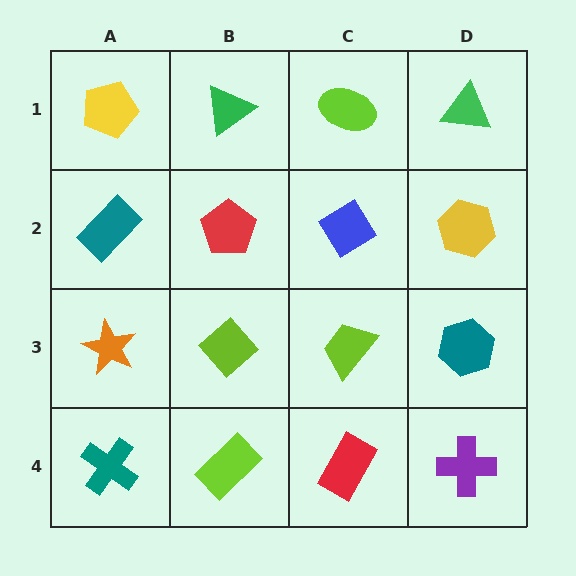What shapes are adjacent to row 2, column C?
A lime ellipse (row 1, column C), a lime trapezoid (row 3, column C), a red pentagon (row 2, column B), a yellow hexagon (row 2, column D).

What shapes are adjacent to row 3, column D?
A yellow hexagon (row 2, column D), a purple cross (row 4, column D), a lime trapezoid (row 3, column C).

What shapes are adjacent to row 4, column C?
A lime trapezoid (row 3, column C), a lime rectangle (row 4, column B), a purple cross (row 4, column D).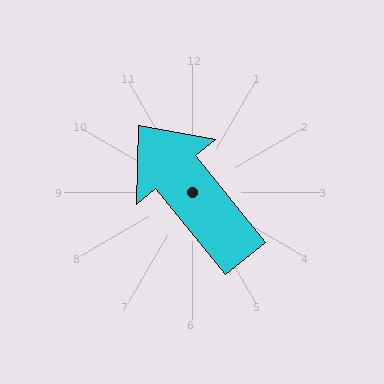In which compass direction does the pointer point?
Northwest.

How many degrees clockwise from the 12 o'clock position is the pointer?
Approximately 321 degrees.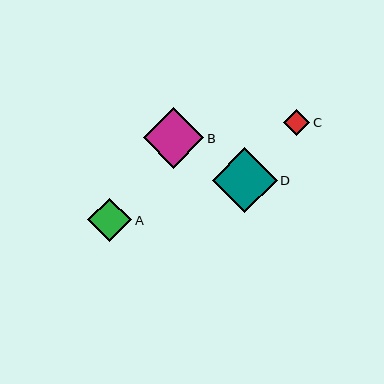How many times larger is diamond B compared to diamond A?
Diamond B is approximately 1.4 times the size of diamond A.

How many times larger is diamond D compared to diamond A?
Diamond D is approximately 1.5 times the size of diamond A.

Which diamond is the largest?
Diamond D is the largest with a size of approximately 65 pixels.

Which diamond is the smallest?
Diamond C is the smallest with a size of approximately 26 pixels.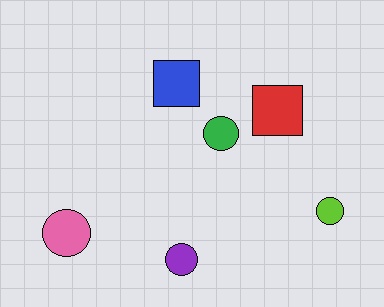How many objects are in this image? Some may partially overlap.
There are 6 objects.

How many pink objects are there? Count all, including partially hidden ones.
There is 1 pink object.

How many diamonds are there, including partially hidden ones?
There are no diamonds.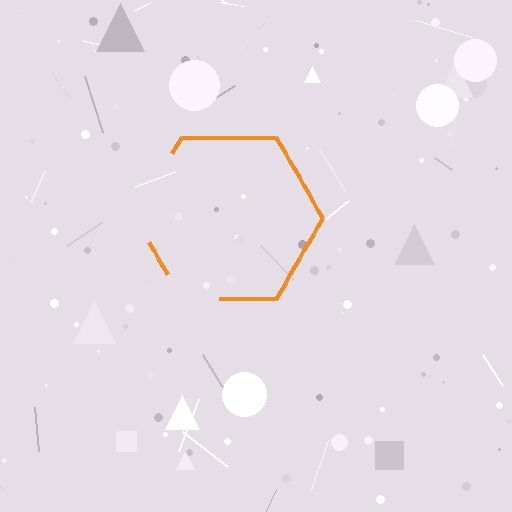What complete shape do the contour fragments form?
The contour fragments form a hexagon.